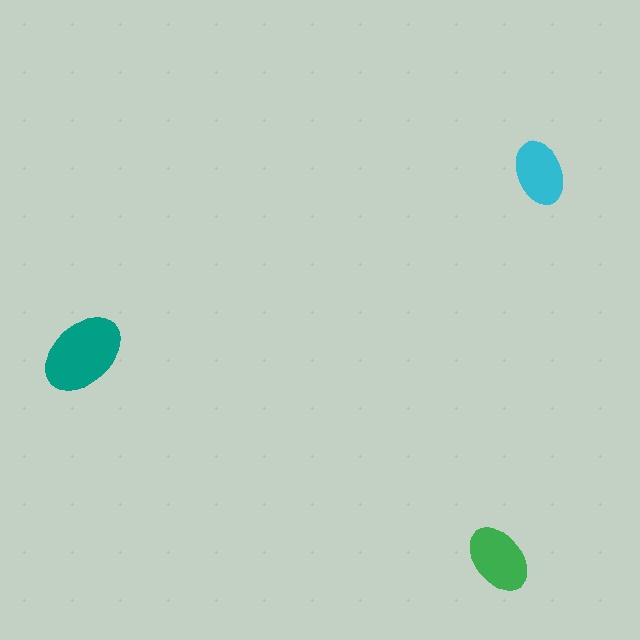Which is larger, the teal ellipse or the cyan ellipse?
The teal one.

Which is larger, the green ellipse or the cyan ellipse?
The green one.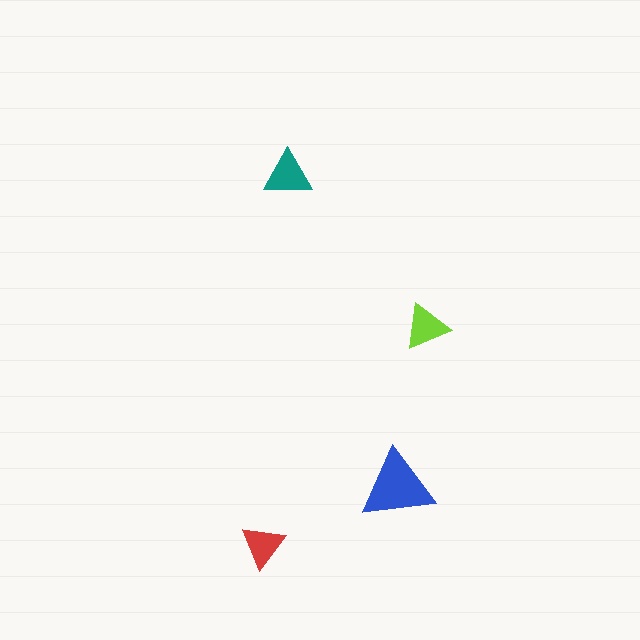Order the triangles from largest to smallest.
the blue one, the teal one, the lime one, the red one.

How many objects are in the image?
There are 4 objects in the image.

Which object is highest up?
The teal triangle is topmost.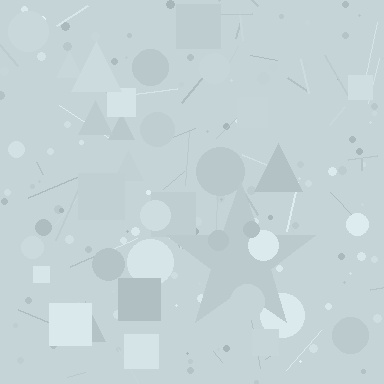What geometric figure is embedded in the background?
A star is embedded in the background.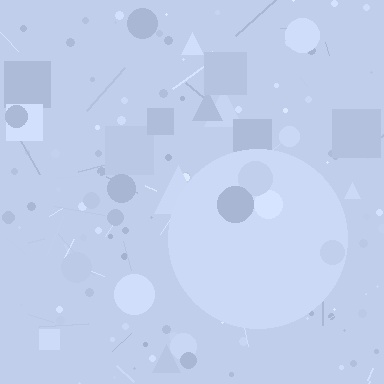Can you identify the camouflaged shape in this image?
The camouflaged shape is a circle.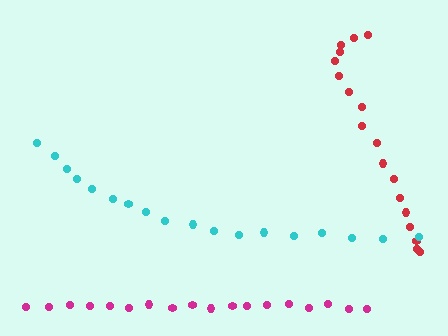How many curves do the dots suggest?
There are 3 distinct paths.